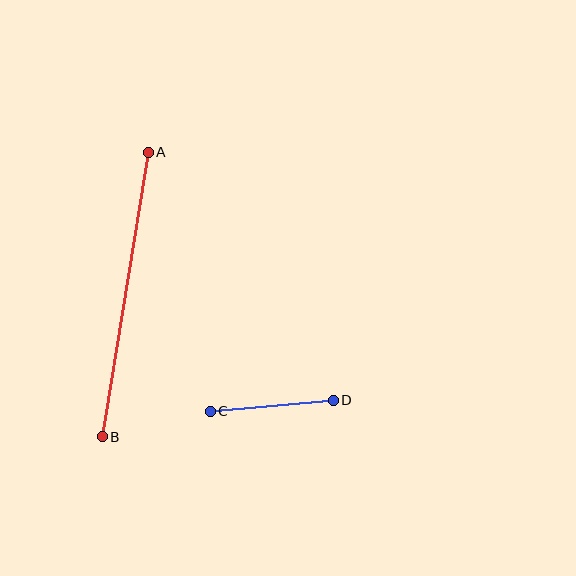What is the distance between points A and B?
The distance is approximately 288 pixels.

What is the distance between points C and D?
The distance is approximately 124 pixels.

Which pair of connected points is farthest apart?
Points A and B are farthest apart.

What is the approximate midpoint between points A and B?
The midpoint is at approximately (125, 294) pixels.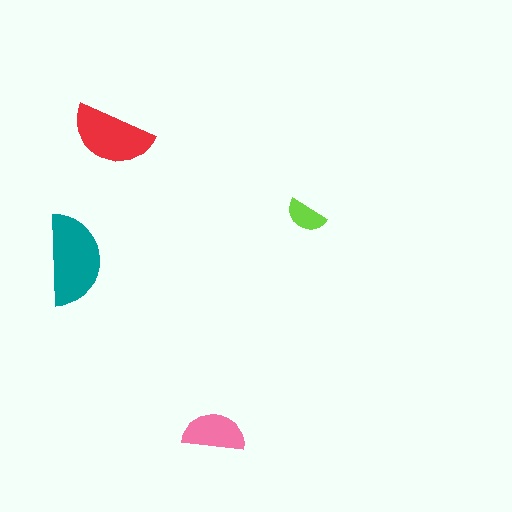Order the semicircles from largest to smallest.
the teal one, the red one, the pink one, the lime one.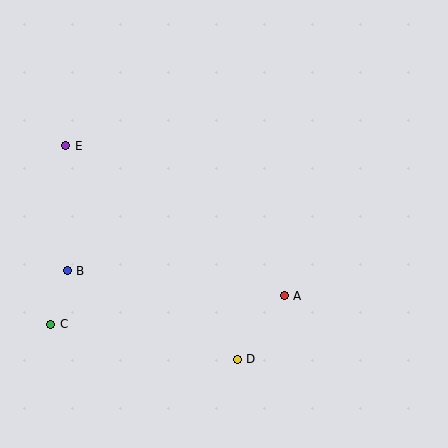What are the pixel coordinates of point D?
Point D is at (237, 359).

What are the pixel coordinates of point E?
Point E is at (66, 146).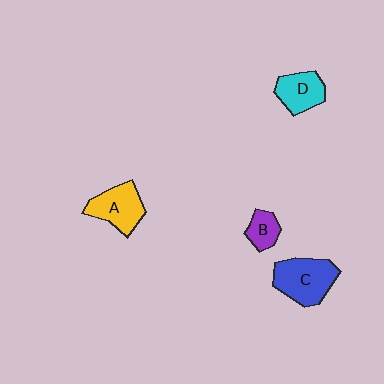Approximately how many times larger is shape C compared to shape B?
Approximately 2.3 times.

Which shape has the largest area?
Shape C (blue).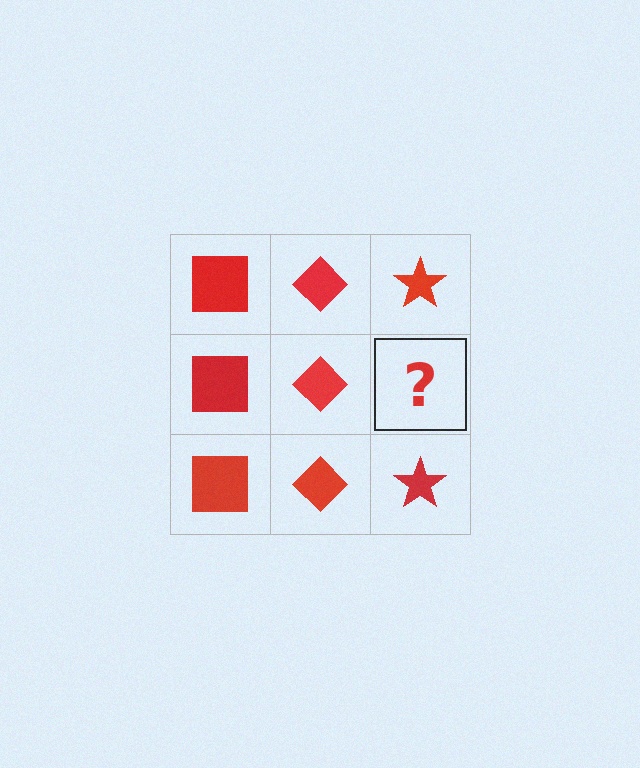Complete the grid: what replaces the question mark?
The question mark should be replaced with a red star.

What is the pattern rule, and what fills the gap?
The rule is that each column has a consistent shape. The gap should be filled with a red star.